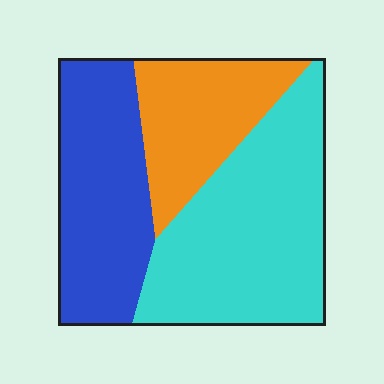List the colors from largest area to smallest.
From largest to smallest: cyan, blue, orange.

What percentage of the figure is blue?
Blue takes up about one third (1/3) of the figure.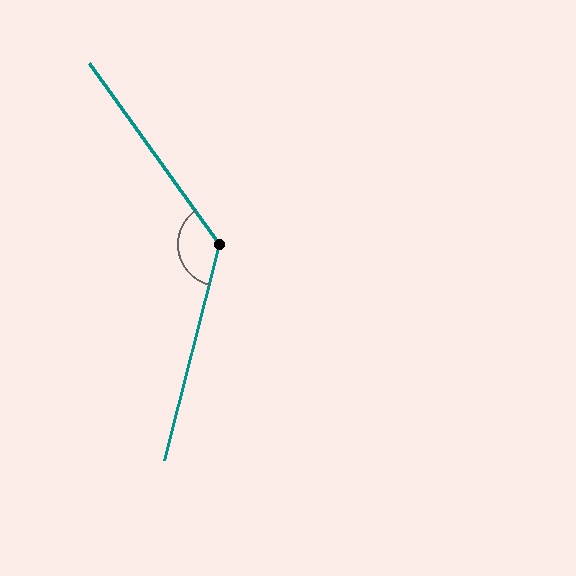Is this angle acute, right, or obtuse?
It is obtuse.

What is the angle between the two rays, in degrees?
Approximately 130 degrees.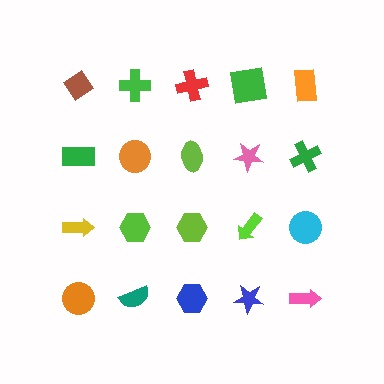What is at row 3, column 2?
A lime hexagon.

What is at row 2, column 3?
A lime ellipse.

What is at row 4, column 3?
A blue hexagon.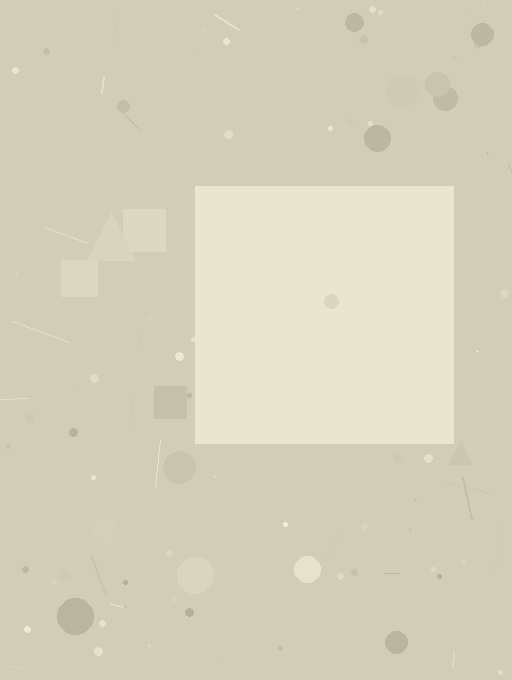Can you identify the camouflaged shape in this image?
The camouflaged shape is a square.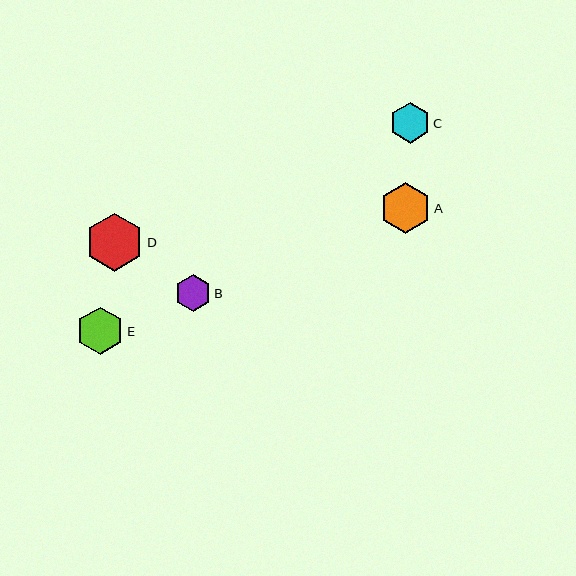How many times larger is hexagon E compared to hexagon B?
Hexagon E is approximately 1.3 times the size of hexagon B.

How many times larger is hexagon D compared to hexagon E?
Hexagon D is approximately 1.2 times the size of hexagon E.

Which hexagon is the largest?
Hexagon D is the largest with a size of approximately 58 pixels.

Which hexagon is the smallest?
Hexagon B is the smallest with a size of approximately 37 pixels.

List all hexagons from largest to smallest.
From largest to smallest: D, A, E, C, B.